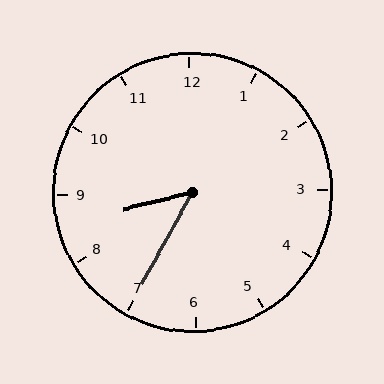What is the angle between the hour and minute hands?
Approximately 48 degrees.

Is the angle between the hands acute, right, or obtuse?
It is acute.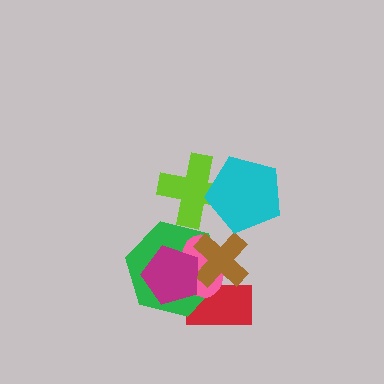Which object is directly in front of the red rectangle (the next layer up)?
The green hexagon is directly in front of the red rectangle.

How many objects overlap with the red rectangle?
4 objects overlap with the red rectangle.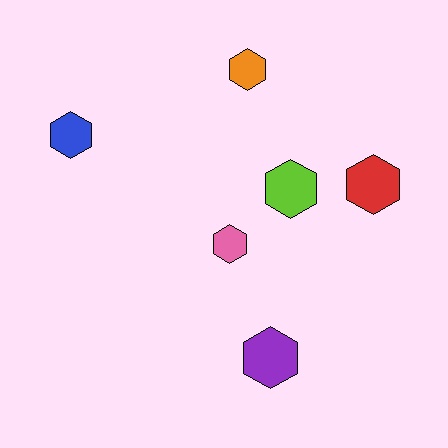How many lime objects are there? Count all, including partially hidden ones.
There is 1 lime object.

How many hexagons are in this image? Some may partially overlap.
There are 6 hexagons.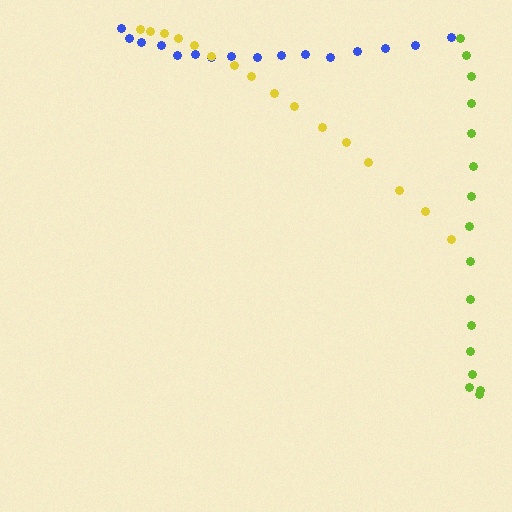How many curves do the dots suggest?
There are 3 distinct paths.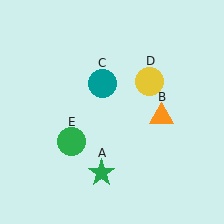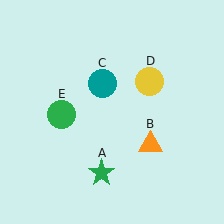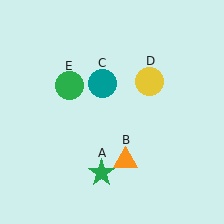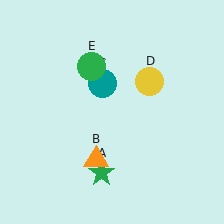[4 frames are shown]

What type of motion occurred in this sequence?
The orange triangle (object B), green circle (object E) rotated clockwise around the center of the scene.